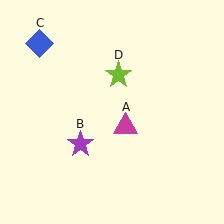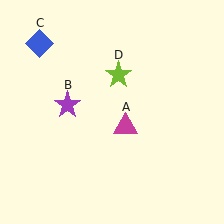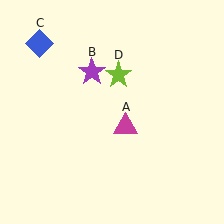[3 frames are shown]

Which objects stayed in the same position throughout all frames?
Magenta triangle (object A) and blue diamond (object C) and lime star (object D) remained stationary.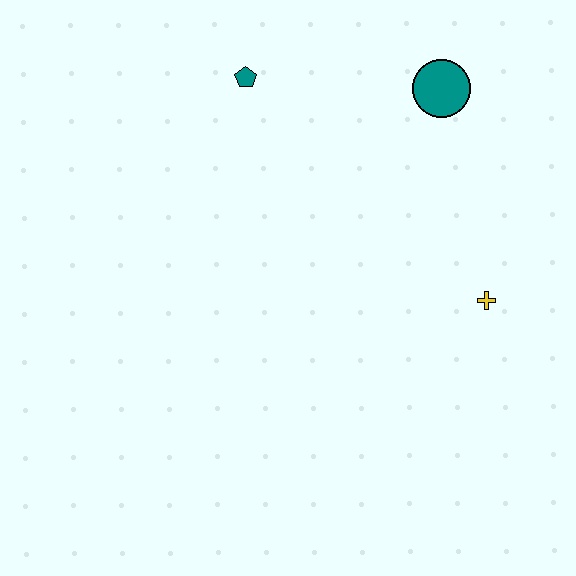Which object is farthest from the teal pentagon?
The yellow cross is farthest from the teal pentagon.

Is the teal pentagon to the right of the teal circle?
No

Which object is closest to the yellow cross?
The teal circle is closest to the yellow cross.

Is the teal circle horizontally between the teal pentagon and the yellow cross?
Yes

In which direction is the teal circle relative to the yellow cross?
The teal circle is above the yellow cross.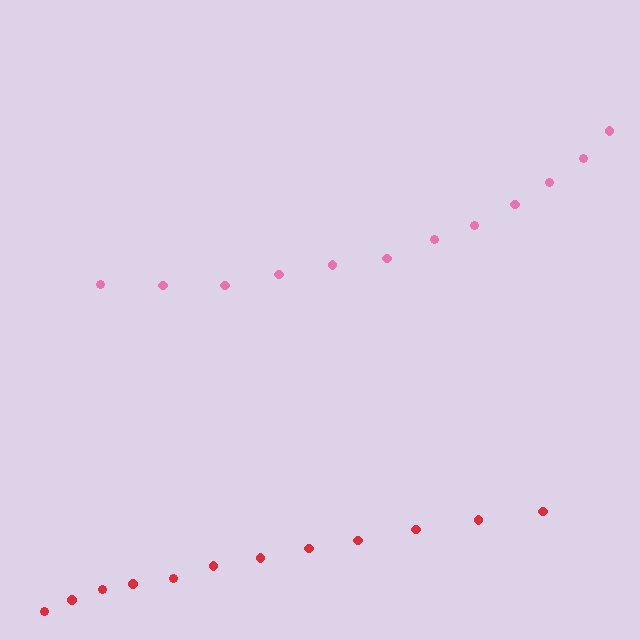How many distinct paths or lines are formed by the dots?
There are 2 distinct paths.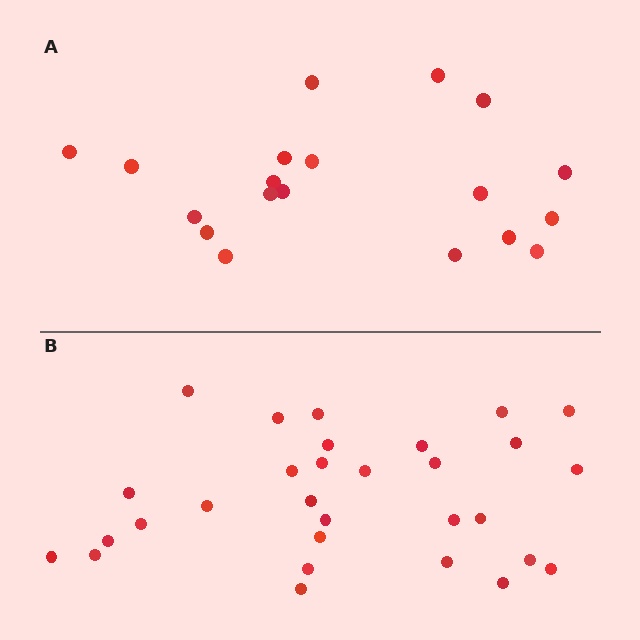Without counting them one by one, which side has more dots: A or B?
Region B (the bottom region) has more dots.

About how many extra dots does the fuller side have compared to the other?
Region B has roughly 12 or so more dots than region A.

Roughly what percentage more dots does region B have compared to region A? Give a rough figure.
About 60% more.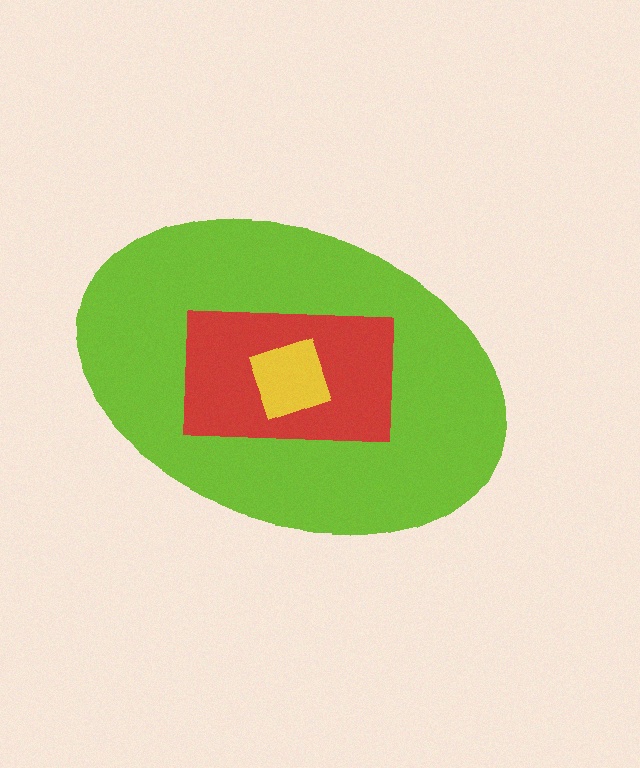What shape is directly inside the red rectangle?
The yellow square.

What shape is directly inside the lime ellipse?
The red rectangle.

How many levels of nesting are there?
3.